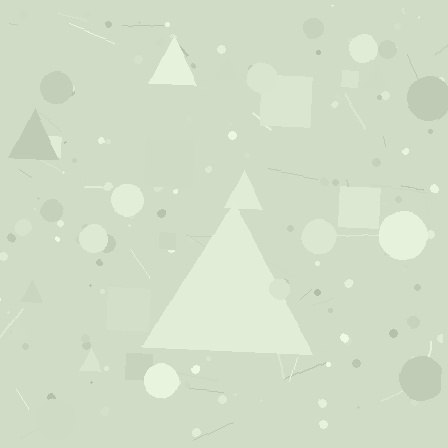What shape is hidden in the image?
A triangle is hidden in the image.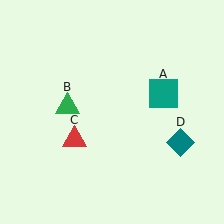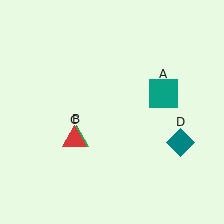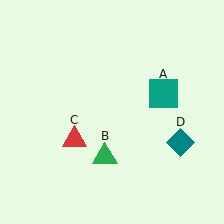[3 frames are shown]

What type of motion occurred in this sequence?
The green triangle (object B) rotated counterclockwise around the center of the scene.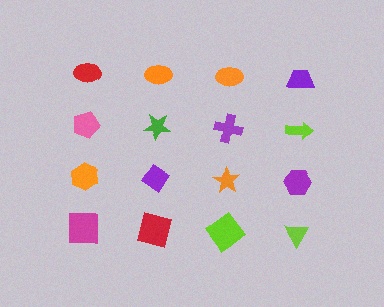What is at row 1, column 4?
A purple trapezoid.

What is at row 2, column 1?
A pink pentagon.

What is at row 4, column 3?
A lime diamond.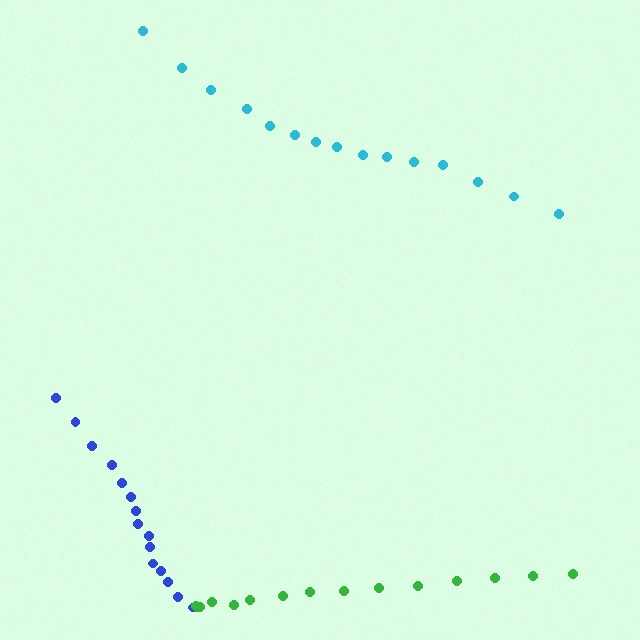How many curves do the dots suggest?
There are 3 distinct paths.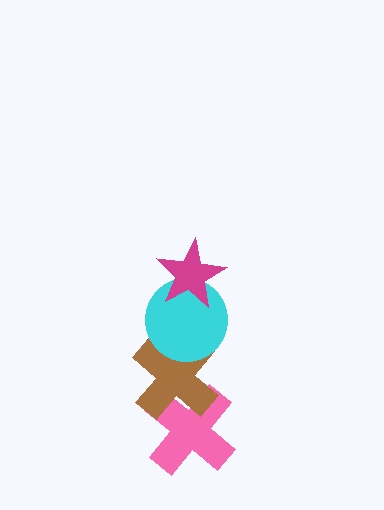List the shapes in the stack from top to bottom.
From top to bottom: the magenta star, the cyan circle, the brown cross, the pink cross.